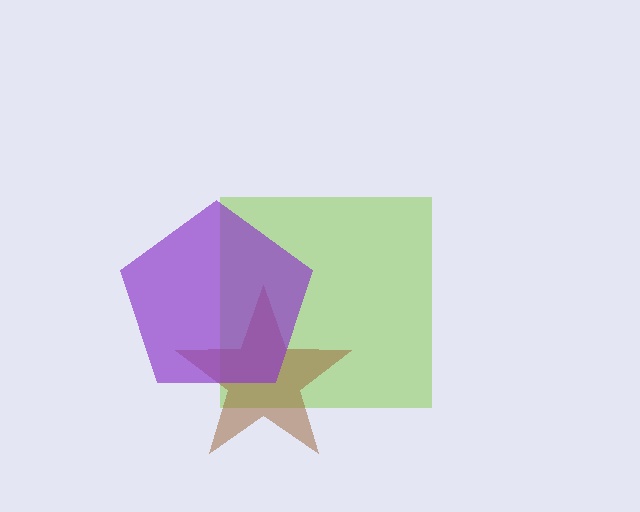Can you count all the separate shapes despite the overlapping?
Yes, there are 3 separate shapes.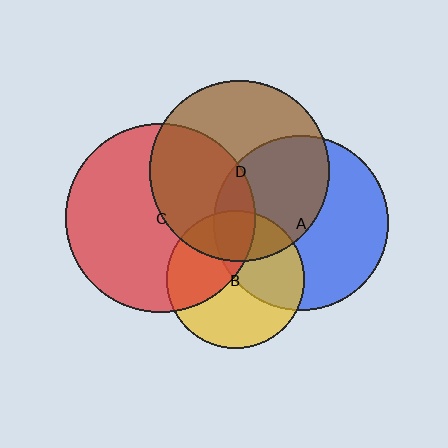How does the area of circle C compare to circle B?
Approximately 1.9 times.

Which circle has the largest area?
Circle C (red).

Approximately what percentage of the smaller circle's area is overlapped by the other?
Approximately 40%.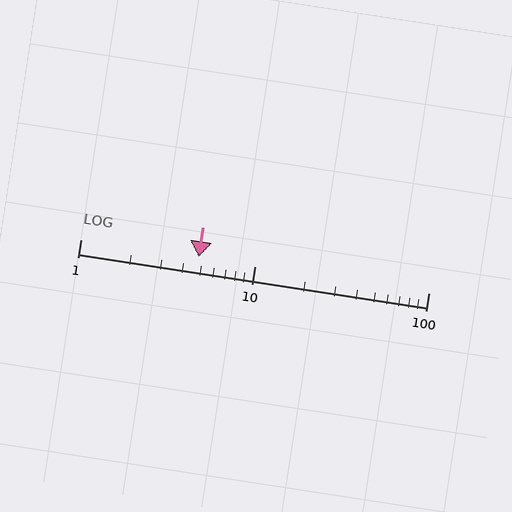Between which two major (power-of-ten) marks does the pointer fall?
The pointer is between 1 and 10.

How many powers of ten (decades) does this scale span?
The scale spans 2 decades, from 1 to 100.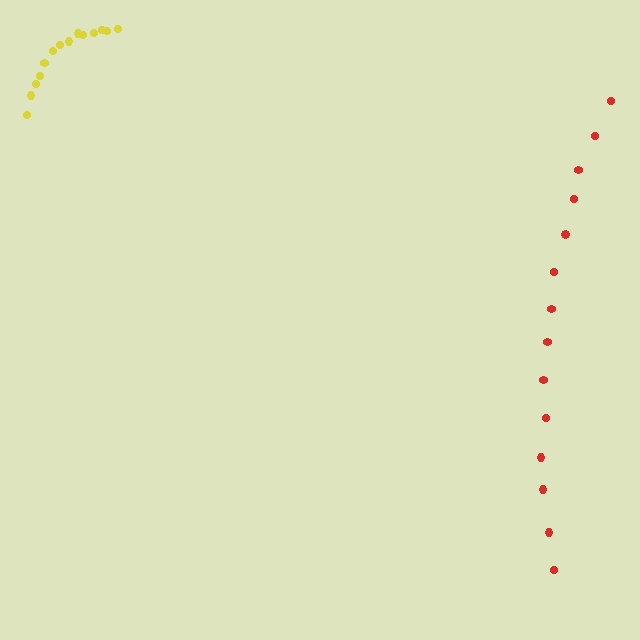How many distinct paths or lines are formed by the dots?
There are 2 distinct paths.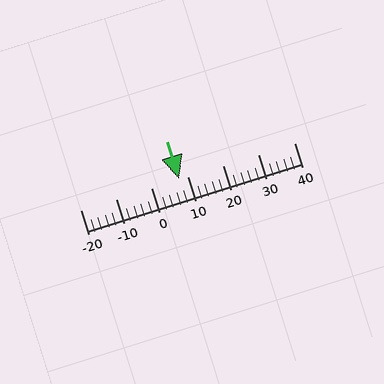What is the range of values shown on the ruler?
The ruler shows values from -20 to 40.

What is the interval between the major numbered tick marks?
The major tick marks are spaced 10 units apart.